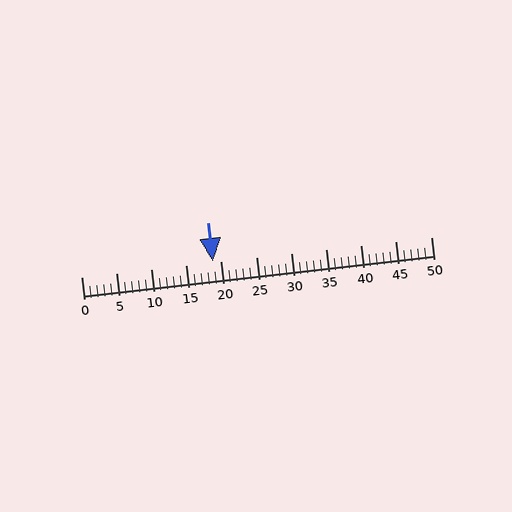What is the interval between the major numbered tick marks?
The major tick marks are spaced 5 units apart.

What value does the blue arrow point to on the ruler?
The blue arrow points to approximately 19.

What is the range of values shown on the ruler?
The ruler shows values from 0 to 50.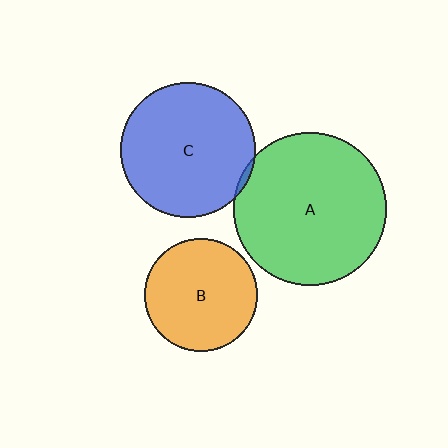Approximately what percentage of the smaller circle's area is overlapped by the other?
Approximately 5%.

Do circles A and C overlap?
Yes.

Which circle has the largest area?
Circle A (green).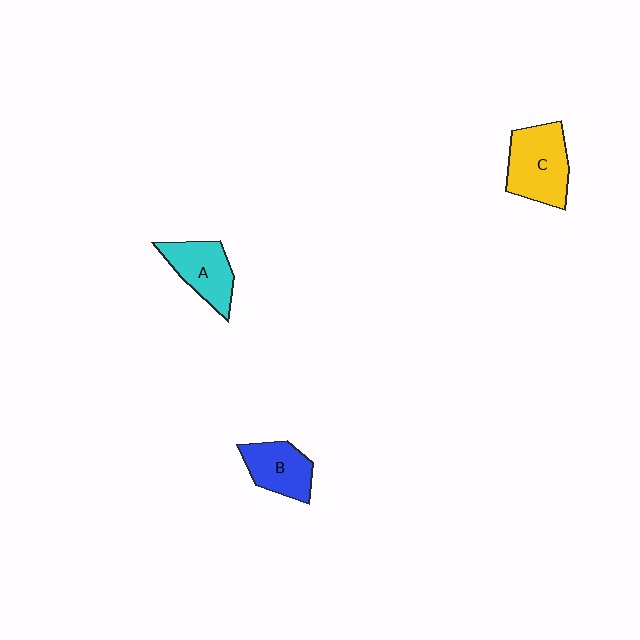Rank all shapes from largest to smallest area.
From largest to smallest: C (yellow), A (cyan), B (blue).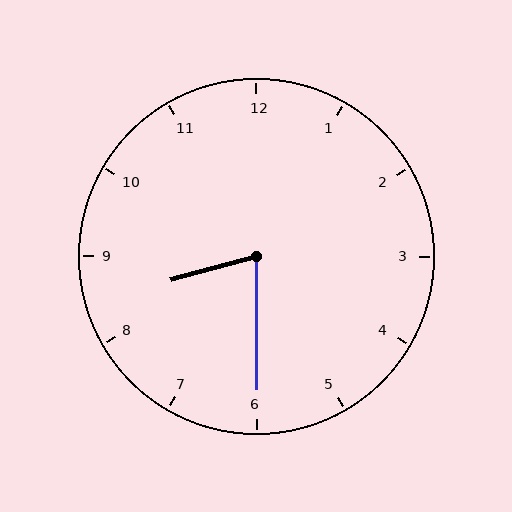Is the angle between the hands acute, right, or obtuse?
It is acute.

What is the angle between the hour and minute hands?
Approximately 75 degrees.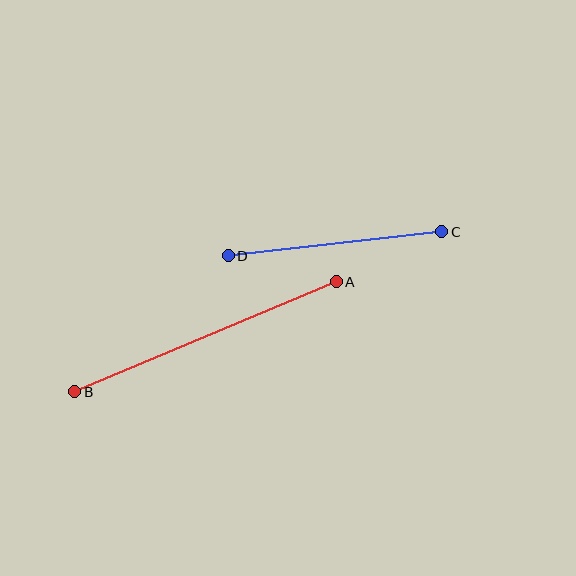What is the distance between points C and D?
The distance is approximately 214 pixels.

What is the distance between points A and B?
The distance is approximately 283 pixels.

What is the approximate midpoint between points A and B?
The midpoint is at approximately (206, 337) pixels.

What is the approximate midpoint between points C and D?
The midpoint is at approximately (335, 244) pixels.